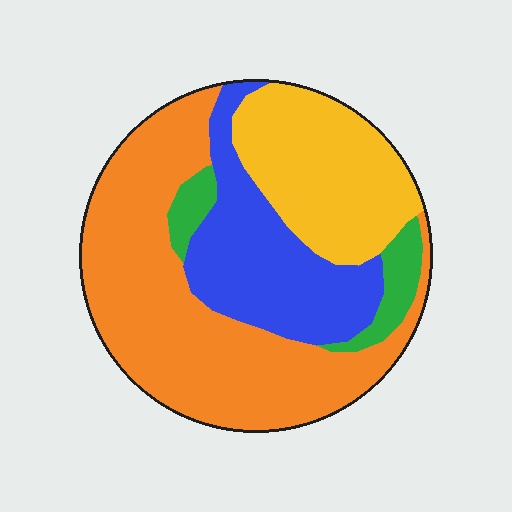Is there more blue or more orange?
Orange.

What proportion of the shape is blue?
Blue covers about 25% of the shape.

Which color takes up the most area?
Orange, at roughly 45%.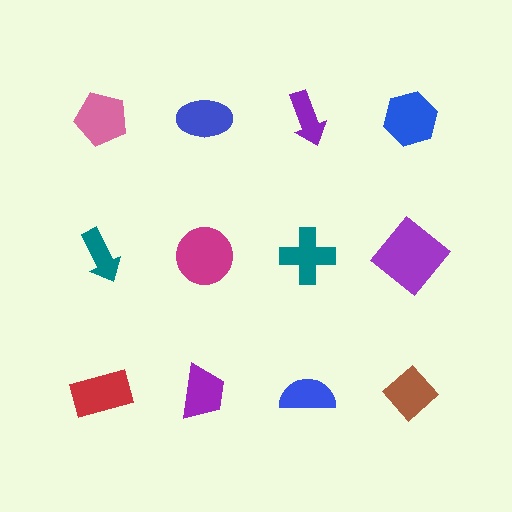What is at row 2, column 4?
A purple diamond.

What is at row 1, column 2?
A blue ellipse.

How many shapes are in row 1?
4 shapes.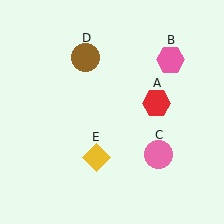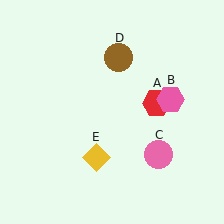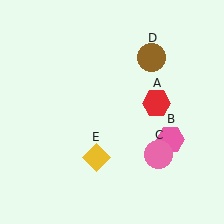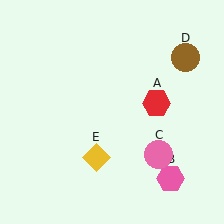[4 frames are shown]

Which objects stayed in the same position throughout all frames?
Red hexagon (object A) and pink circle (object C) and yellow diamond (object E) remained stationary.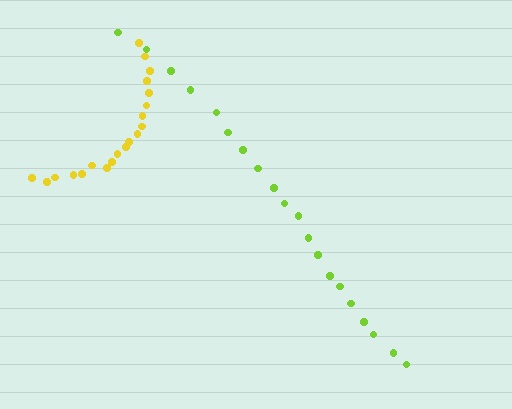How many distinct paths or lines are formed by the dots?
There are 2 distinct paths.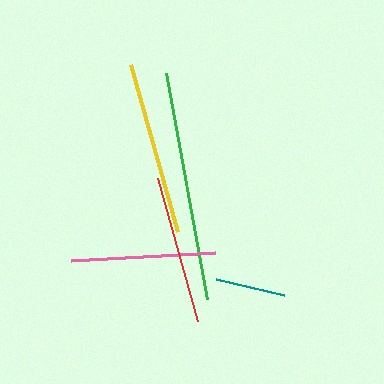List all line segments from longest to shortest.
From longest to shortest: green, yellow, red, pink, teal.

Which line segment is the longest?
The green line is the longest at approximately 230 pixels.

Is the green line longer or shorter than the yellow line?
The green line is longer than the yellow line.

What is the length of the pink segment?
The pink segment is approximately 144 pixels long.